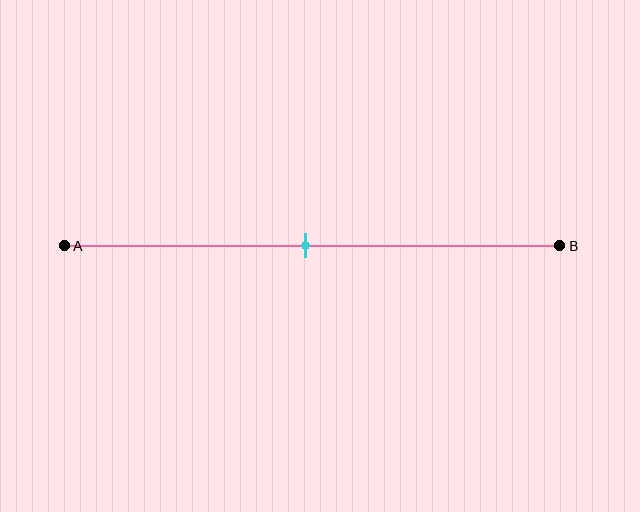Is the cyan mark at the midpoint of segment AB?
Yes, the mark is approximately at the midpoint.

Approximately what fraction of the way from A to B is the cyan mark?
The cyan mark is approximately 50% of the way from A to B.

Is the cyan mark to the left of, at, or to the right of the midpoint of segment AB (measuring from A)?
The cyan mark is approximately at the midpoint of segment AB.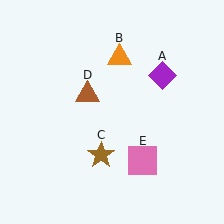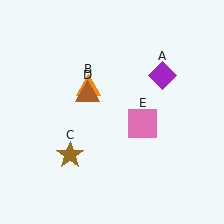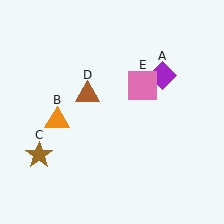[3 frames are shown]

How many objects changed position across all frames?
3 objects changed position: orange triangle (object B), brown star (object C), pink square (object E).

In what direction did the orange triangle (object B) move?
The orange triangle (object B) moved down and to the left.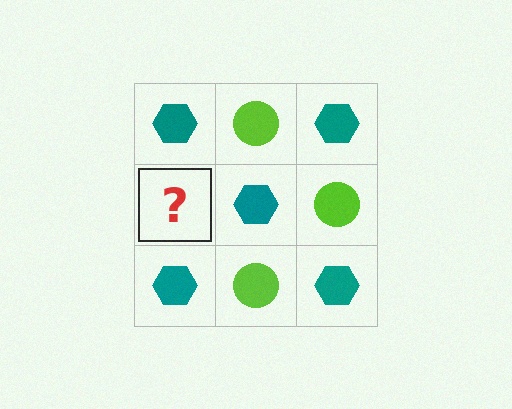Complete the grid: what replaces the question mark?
The question mark should be replaced with a lime circle.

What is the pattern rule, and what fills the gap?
The rule is that it alternates teal hexagon and lime circle in a checkerboard pattern. The gap should be filled with a lime circle.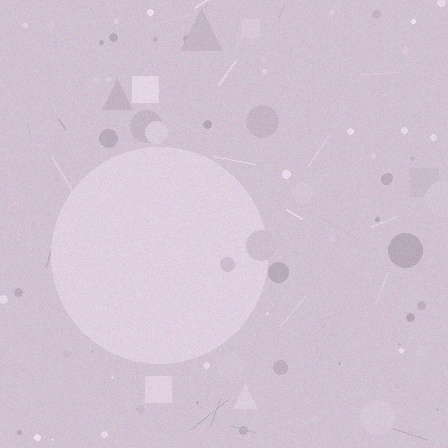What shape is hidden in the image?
A circle is hidden in the image.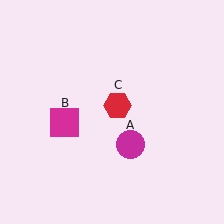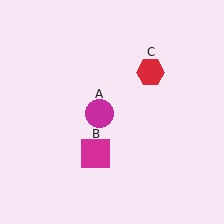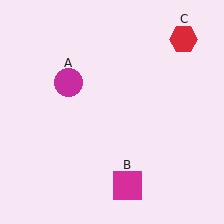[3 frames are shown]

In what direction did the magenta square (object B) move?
The magenta square (object B) moved down and to the right.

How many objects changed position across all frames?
3 objects changed position: magenta circle (object A), magenta square (object B), red hexagon (object C).